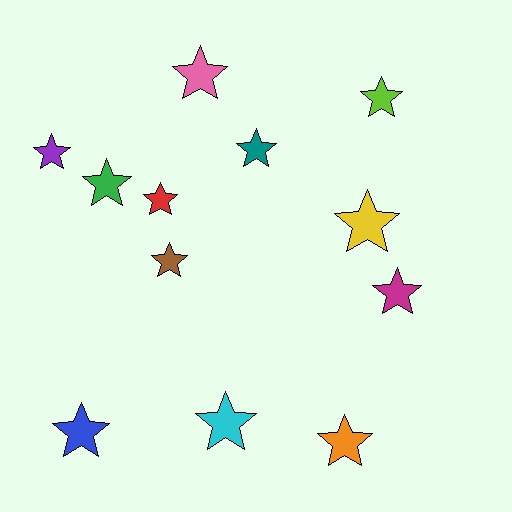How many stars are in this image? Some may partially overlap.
There are 12 stars.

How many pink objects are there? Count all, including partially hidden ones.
There is 1 pink object.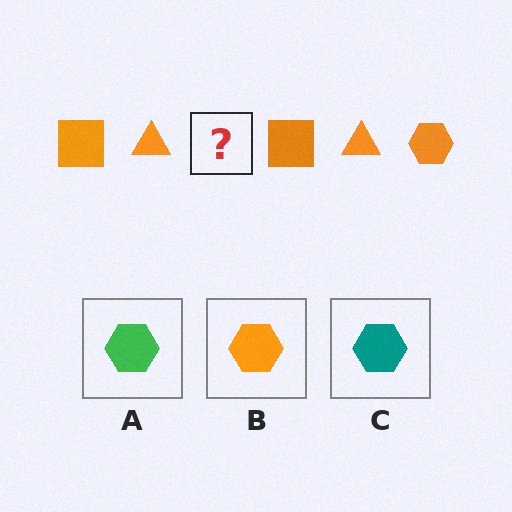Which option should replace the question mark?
Option B.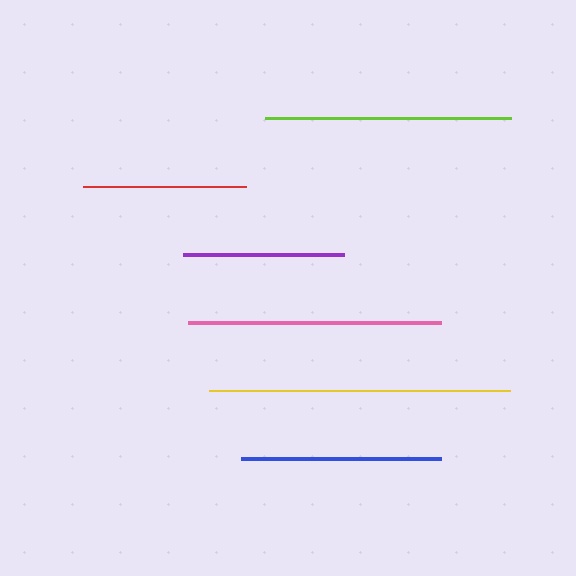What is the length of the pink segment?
The pink segment is approximately 253 pixels long.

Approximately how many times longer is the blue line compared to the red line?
The blue line is approximately 1.2 times the length of the red line.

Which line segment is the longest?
The yellow line is the longest at approximately 301 pixels.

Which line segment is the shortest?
The purple line is the shortest at approximately 161 pixels.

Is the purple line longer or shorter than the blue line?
The blue line is longer than the purple line.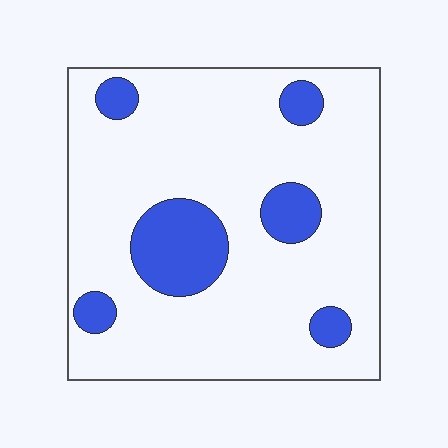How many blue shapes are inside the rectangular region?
6.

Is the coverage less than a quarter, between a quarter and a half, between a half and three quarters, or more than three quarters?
Less than a quarter.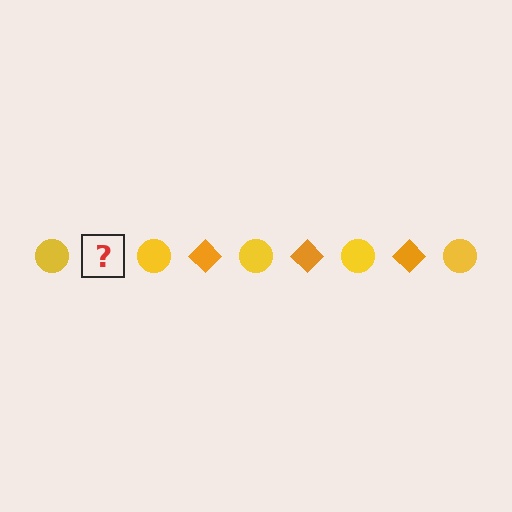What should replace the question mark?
The question mark should be replaced with an orange diamond.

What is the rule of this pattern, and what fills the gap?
The rule is that the pattern alternates between yellow circle and orange diamond. The gap should be filled with an orange diamond.